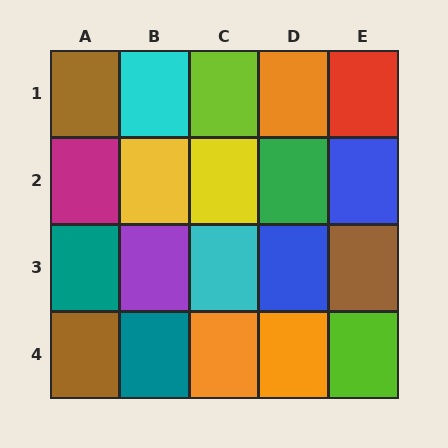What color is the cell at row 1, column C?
Lime.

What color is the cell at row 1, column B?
Cyan.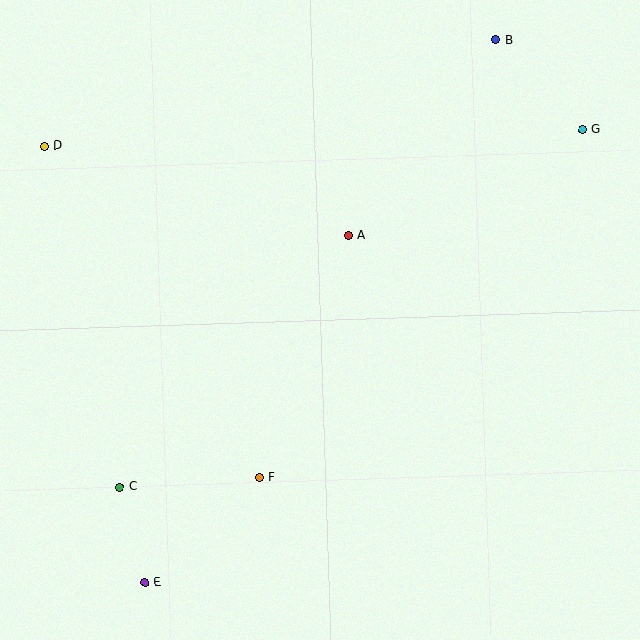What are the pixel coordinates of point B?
Point B is at (496, 40).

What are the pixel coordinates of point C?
Point C is at (120, 487).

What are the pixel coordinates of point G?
Point G is at (582, 130).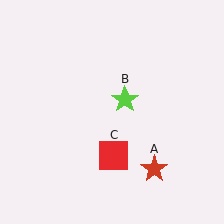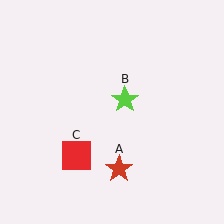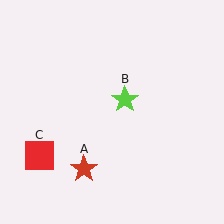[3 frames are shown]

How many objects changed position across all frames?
2 objects changed position: red star (object A), red square (object C).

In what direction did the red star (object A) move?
The red star (object A) moved left.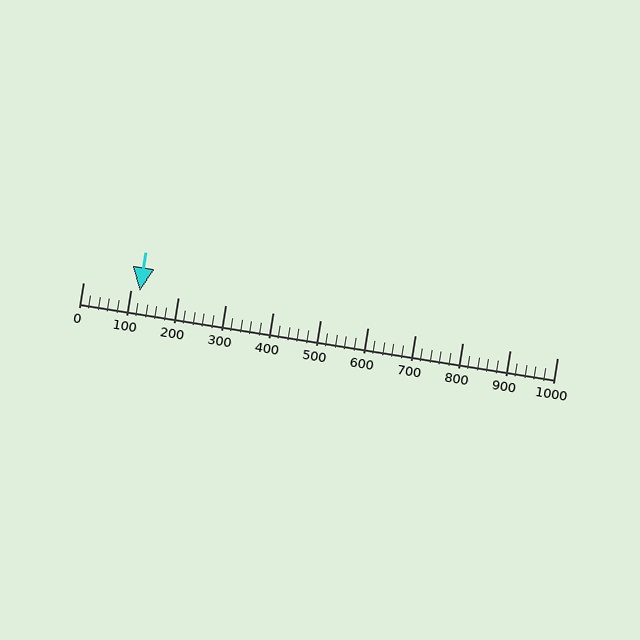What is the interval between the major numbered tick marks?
The major tick marks are spaced 100 units apart.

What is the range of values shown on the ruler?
The ruler shows values from 0 to 1000.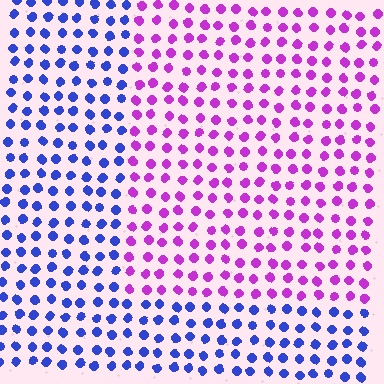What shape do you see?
I see a rectangle.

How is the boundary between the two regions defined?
The boundary is defined purely by a slight shift in hue (about 63 degrees). Spacing, size, and orientation are identical on both sides.